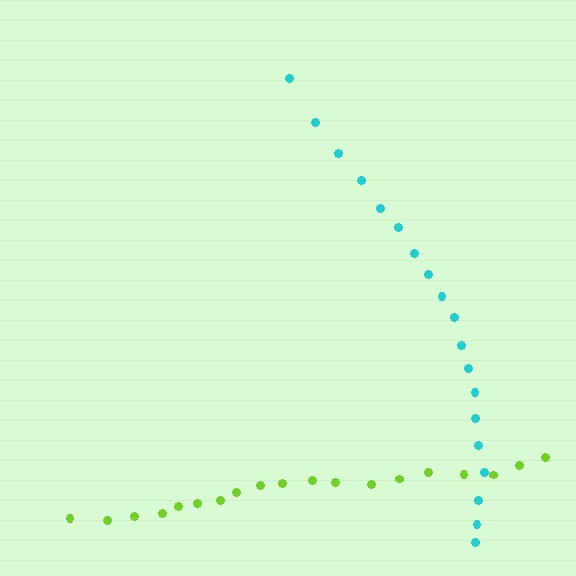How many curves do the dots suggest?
There are 2 distinct paths.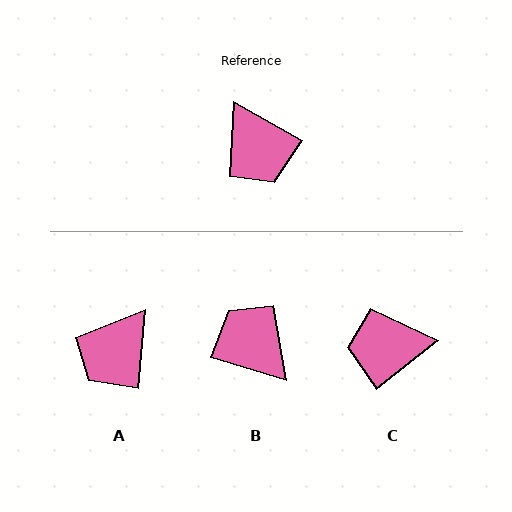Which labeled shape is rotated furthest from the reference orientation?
B, about 167 degrees away.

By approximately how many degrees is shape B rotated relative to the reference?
Approximately 167 degrees clockwise.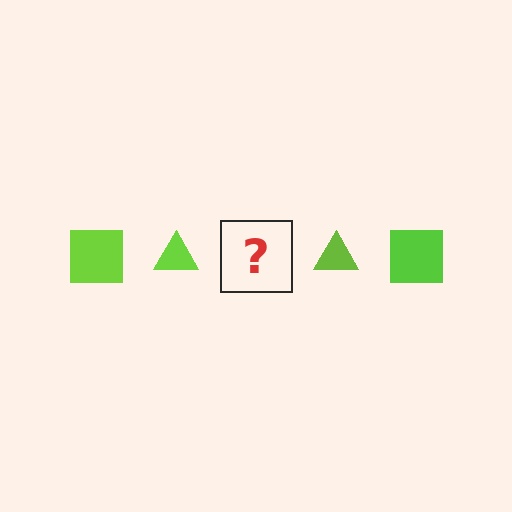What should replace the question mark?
The question mark should be replaced with a lime square.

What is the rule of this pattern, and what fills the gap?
The rule is that the pattern cycles through square, triangle shapes in lime. The gap should be filled with a lime square.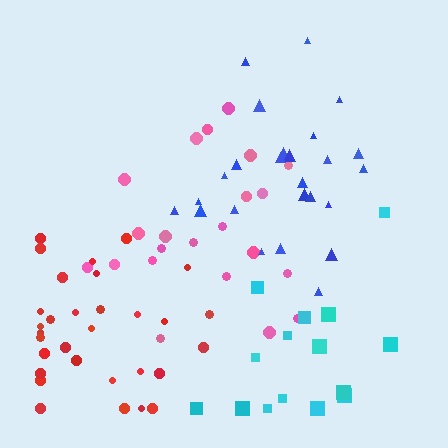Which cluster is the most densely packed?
Red.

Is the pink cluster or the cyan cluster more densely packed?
Pink.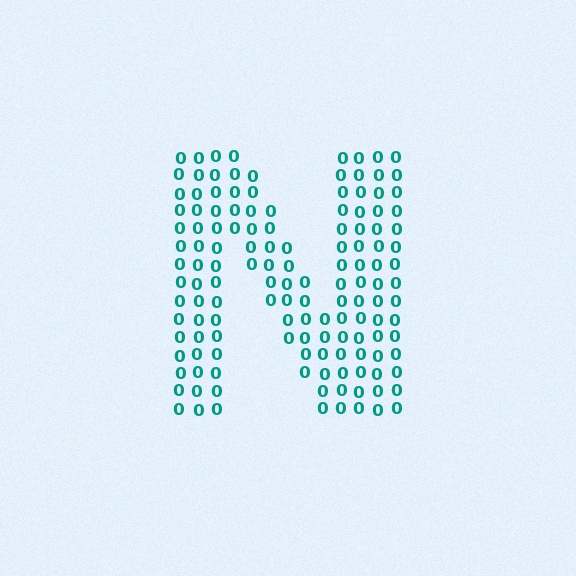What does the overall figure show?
The overall figure shows the letter N.